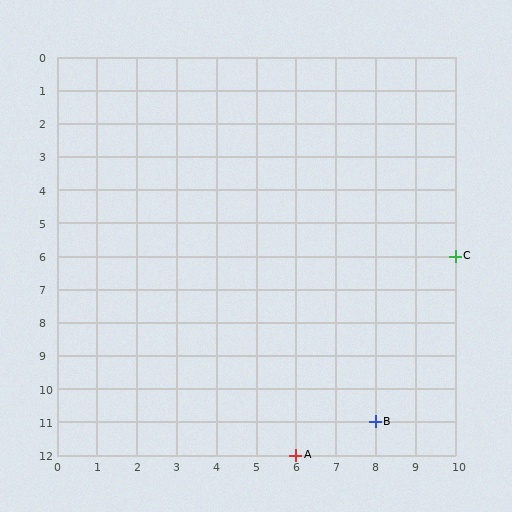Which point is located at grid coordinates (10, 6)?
Point C is at (10, 6).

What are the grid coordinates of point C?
Point C is at grid coordinates (10, 6).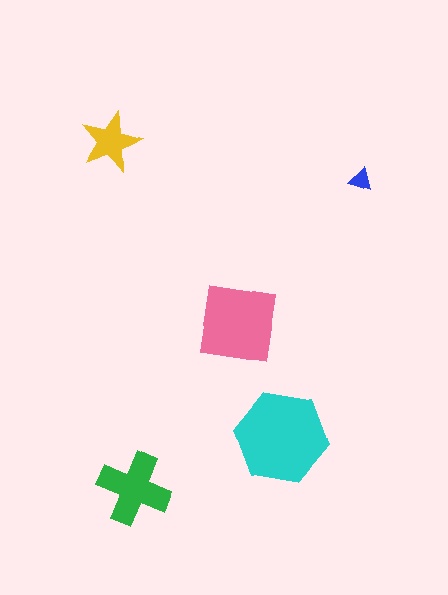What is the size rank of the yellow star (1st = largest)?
4th.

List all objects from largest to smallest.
The cyan hexagon, the pink square, the green cross, the yellow star, the blue triangle.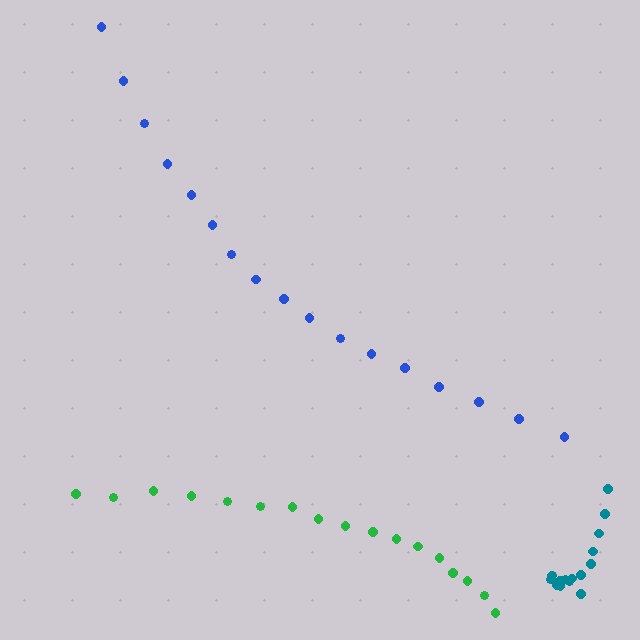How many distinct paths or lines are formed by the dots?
There are 3 distinct paths.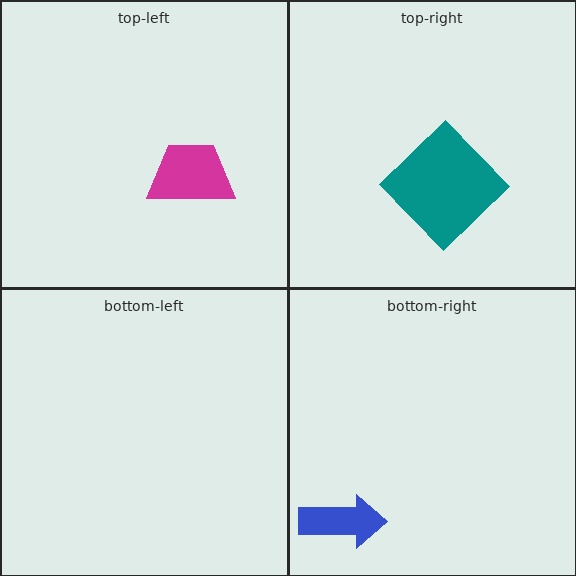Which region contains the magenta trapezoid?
The top-left region.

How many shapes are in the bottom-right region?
1.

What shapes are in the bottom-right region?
The blue arrow.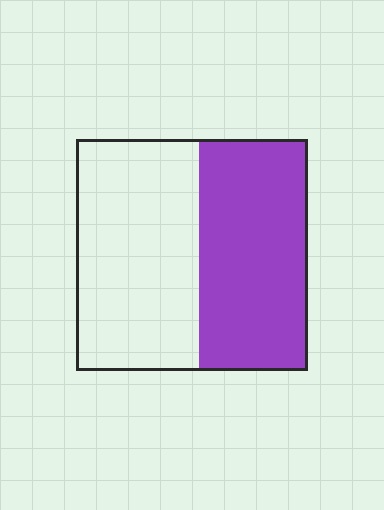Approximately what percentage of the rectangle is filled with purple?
Approximately 45%.